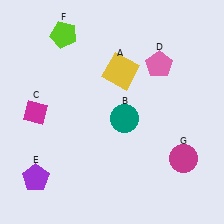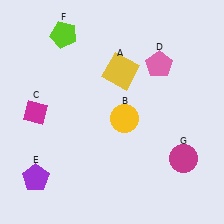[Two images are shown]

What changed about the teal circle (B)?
In Image 1, B is teal. In Image 2, it changed to yellow.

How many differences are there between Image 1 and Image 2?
There is 1 difference between the two images.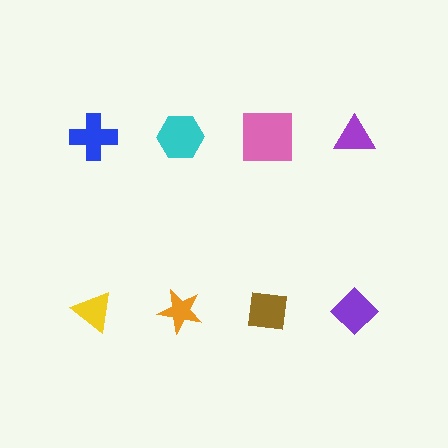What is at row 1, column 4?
A purple triangle.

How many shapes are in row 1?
4 shapes.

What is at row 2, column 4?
A purple diamond.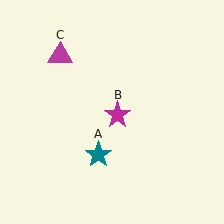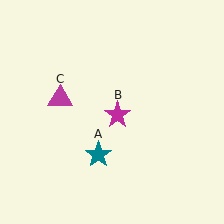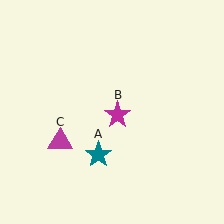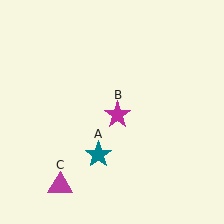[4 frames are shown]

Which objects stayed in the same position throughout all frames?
Teal star (object A) and magenta star (object B) remained stationary.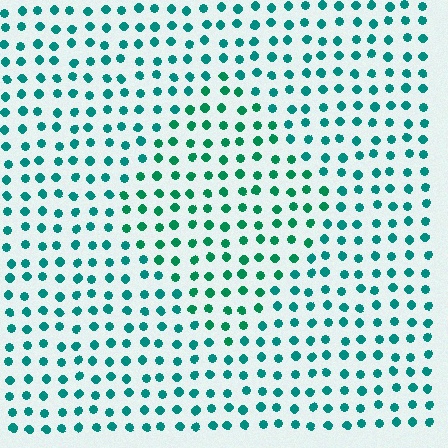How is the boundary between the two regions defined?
The boundary is defined purely by a slight shift in hue (about 21 degrees). Spacing, size, and orientation are identical on both sides.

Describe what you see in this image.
The image is filled with small teal elements in a uniform arrangement. A diamond-shaped region is visible where the elements are tinted to a slightly different hue, forming a subtle color boundary.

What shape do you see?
I see a diamond.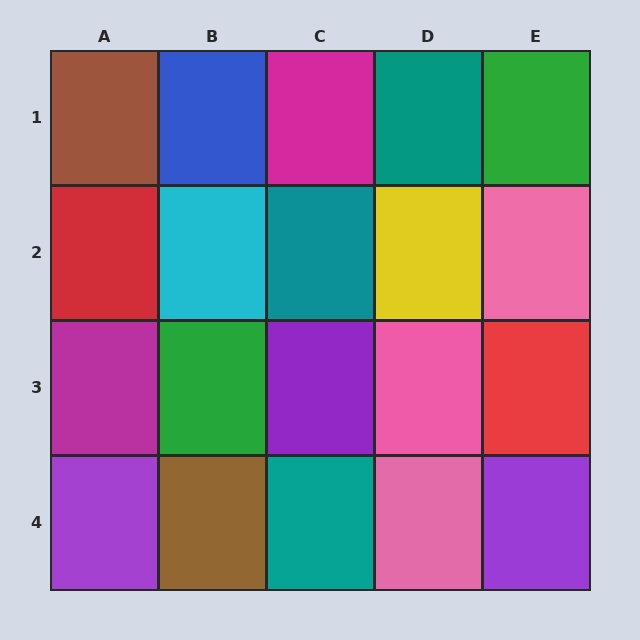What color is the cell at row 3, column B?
Green.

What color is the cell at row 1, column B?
Blue.